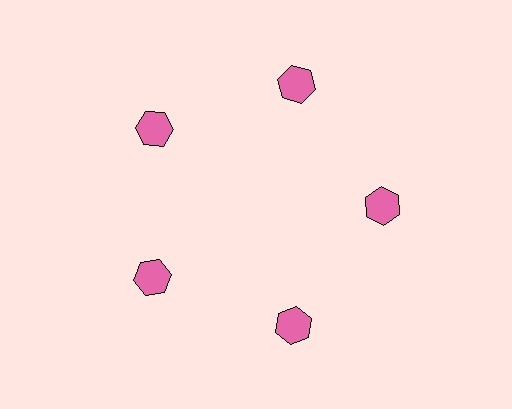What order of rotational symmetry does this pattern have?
This pattern has 5-fold rotational symmetry.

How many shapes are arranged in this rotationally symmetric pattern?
There are 5 shapes, arranged in 5 groups of 1.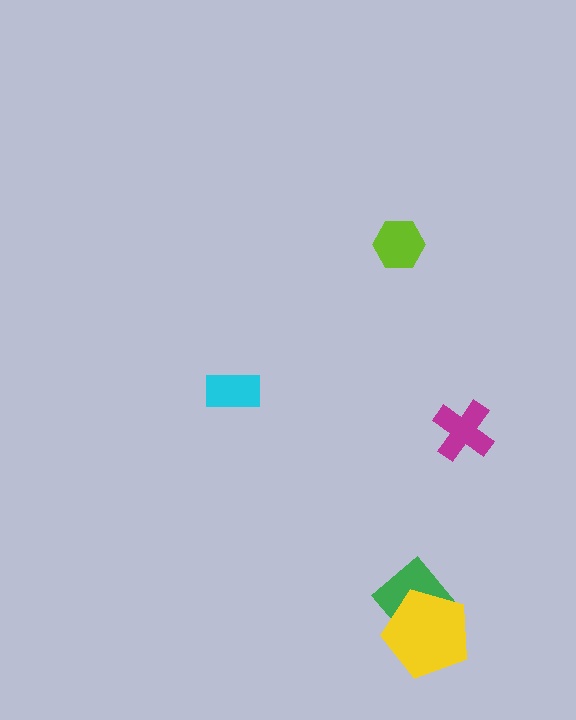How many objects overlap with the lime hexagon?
0 objects overlap with the lime hexagon.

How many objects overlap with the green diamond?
1 object overlaps with the green diamond.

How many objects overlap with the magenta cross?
0 objects overlap with the magenta cross.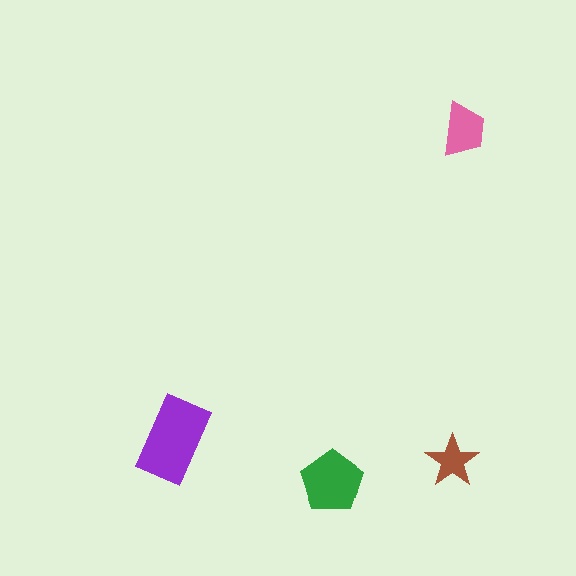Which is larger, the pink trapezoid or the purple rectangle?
The purple rectangle.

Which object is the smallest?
The brown star.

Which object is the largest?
The purple rectangle.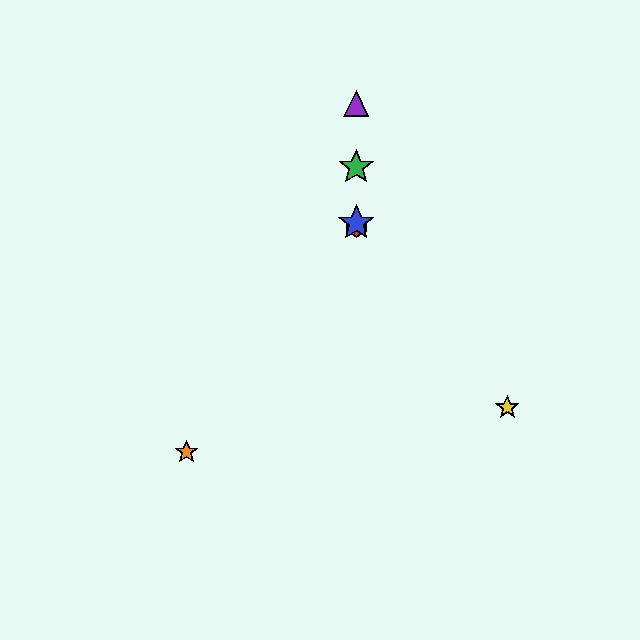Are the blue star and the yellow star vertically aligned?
No, the blue star is at x≈356 and the yellow star is at x≈507.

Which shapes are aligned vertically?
The red hexagon, the blue star, the green star, the purple triangle are aligned vertically.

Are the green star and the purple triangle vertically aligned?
Yes, both are at x≈356.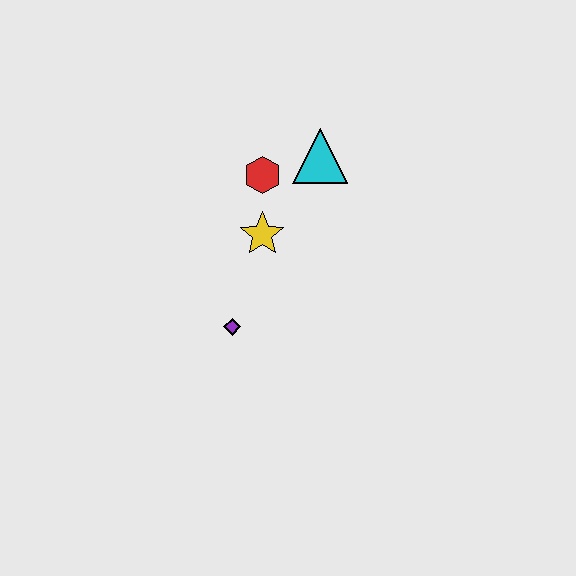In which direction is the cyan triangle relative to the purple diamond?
The cyan triangle is above the purple diamond.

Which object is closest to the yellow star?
The red hexagon is closest to the yellow star.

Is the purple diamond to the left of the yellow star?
Yes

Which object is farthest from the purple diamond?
The cyan triangle is farthest from the purple diamond.